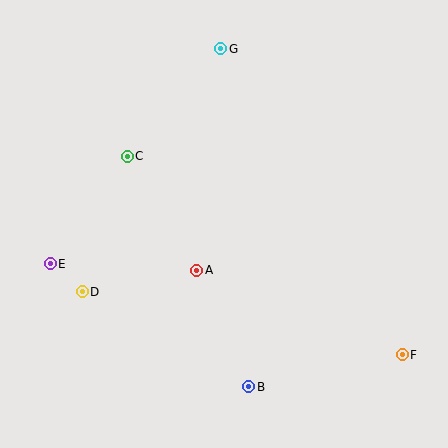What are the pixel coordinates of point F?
Point F is at (402, 355).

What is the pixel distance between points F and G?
The distance between F and G is 356 pixels.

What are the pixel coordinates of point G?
Point G is at (221, 49).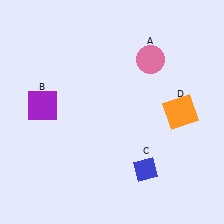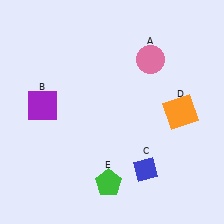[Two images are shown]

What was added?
A green pentagon (E) was added in Image 2.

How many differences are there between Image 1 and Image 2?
There is 1 difference between the two images.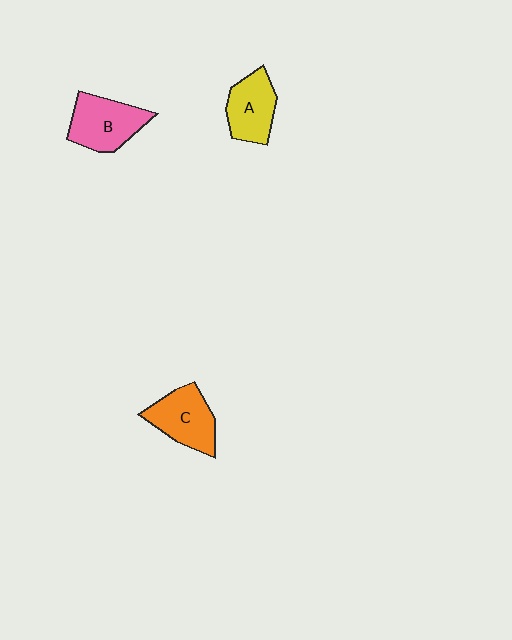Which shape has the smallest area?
Shape A (yellow).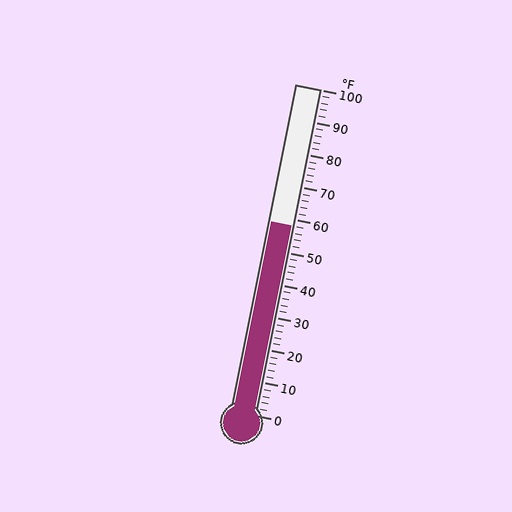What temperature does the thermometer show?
The thermometer shows approximately 58°F.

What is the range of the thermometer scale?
The thermometer scale ranges from 0°F to 100°F.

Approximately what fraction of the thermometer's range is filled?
The thermometer is filled to approximately 60% of its range.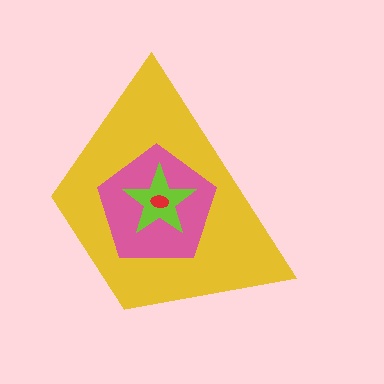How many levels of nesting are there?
4.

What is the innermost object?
The red ellipse.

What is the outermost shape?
The yellow trapezoid.